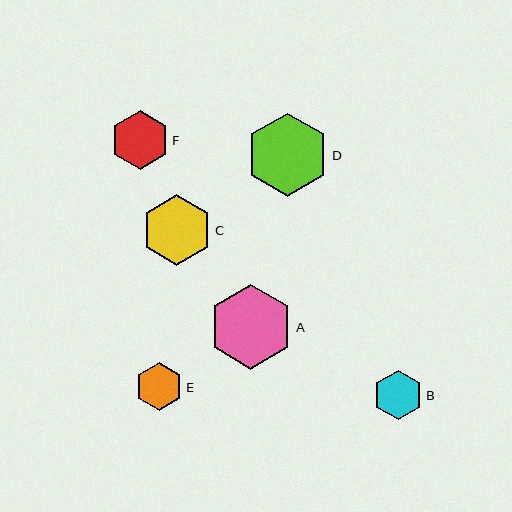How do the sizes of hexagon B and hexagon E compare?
Hexagon B and hexagon E are approximately the same size.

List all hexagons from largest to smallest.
From largest to smallest: A, D, C, F, B, E.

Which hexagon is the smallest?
Hexagon E is the smallest with a size of approximately 48 pixels.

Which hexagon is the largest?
Hexagon A is the largest with a size of approximately 84 pixels.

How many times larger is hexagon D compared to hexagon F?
Hexagon D is approximately 1.4 times the size of hexagon F.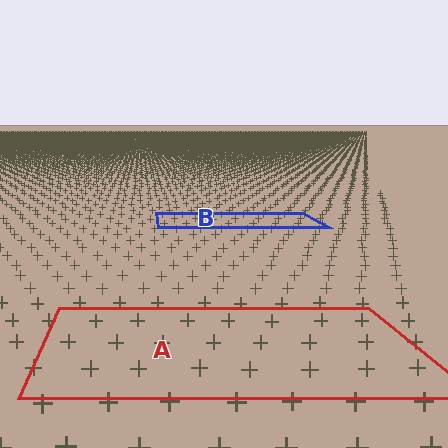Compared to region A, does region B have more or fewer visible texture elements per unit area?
Region B has more texture elements per unit area — they are packed more densely because it is farther away.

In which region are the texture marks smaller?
The texture marks are smaller in region B, because it is farther away.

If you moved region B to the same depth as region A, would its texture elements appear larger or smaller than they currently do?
They would appear larger. At a closer depth, the same texture elements are projected at a bigger on-screen size.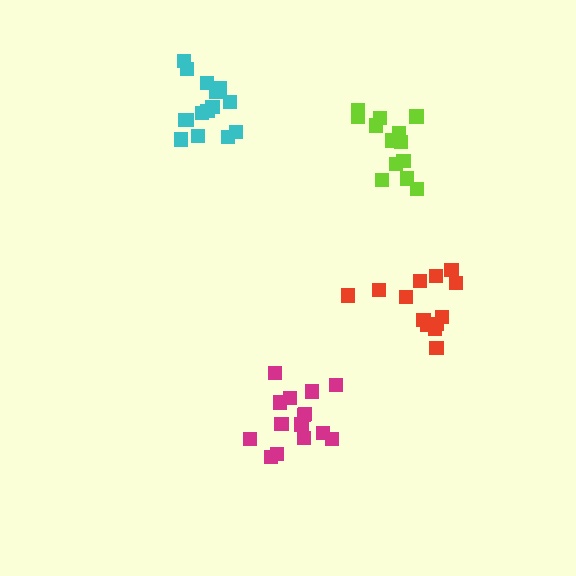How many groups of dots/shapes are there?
There are 4 groups.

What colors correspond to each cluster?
The clusters are colored: red, lime, cyan, magenta.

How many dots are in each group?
Group 1: 14 dots, Group 2: 13 dots, Group 3: 15 dots, Group 4: 15 dots (57 total).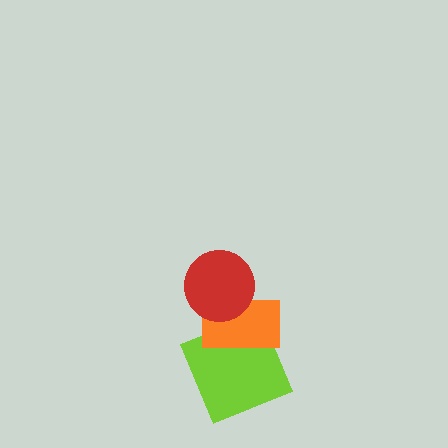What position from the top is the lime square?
The lime square is 3rd from the top.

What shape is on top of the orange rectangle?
The red circle is on top of the orange rectangle.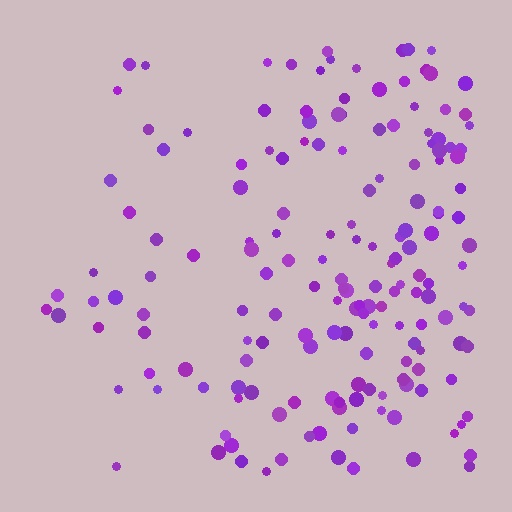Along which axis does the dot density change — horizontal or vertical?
Horizontal.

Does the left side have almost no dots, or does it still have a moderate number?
Still a moderate number, just noticeably fewer than the right.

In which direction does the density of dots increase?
From left to right, with the right side densest.